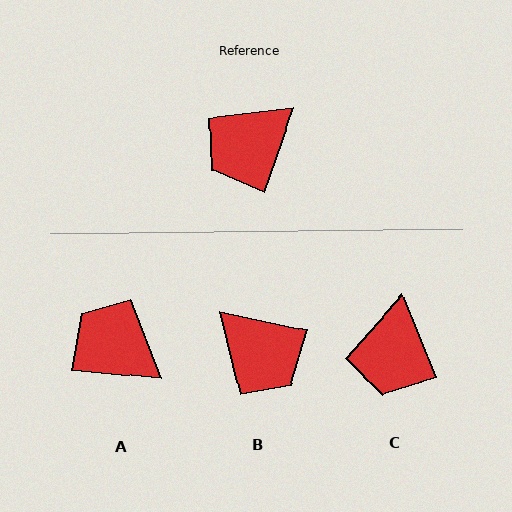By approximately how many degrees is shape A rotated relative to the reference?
Approximately 76 degrees clockwise.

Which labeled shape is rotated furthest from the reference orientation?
B, about 97 degrees away.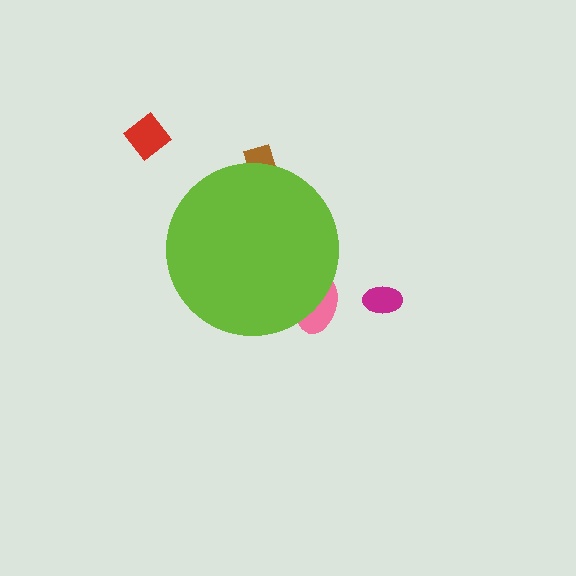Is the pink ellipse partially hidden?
Yes, the pink ellipse is partially hidden behind the lime circle.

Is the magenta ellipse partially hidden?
No, the magenta ellipse is fully visible.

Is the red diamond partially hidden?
No, the red diamond is fully visible.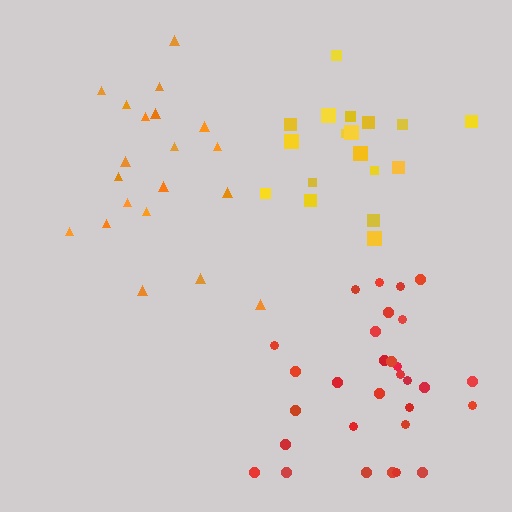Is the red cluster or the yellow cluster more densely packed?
Yellow.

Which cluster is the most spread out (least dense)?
Orange.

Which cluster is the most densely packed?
Yellow.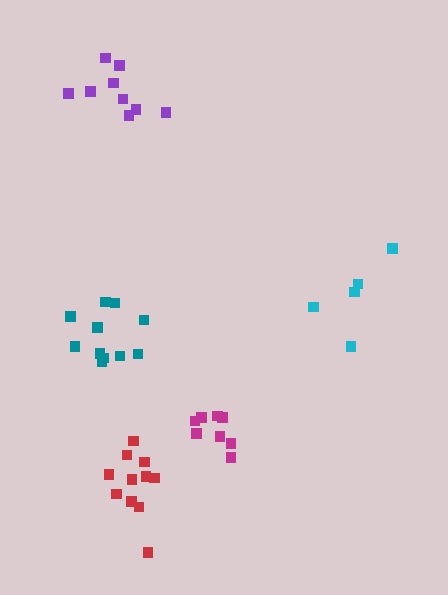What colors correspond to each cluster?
The clusters are colored: teal, cyan, red, magenta, purple.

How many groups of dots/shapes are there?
There are 5 groups.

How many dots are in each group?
Group 1: 11 dots, Group 2: 5 dots, Group 3: 11 dots, Group 4: 8 dots, Group 5: 9 dots (44 total).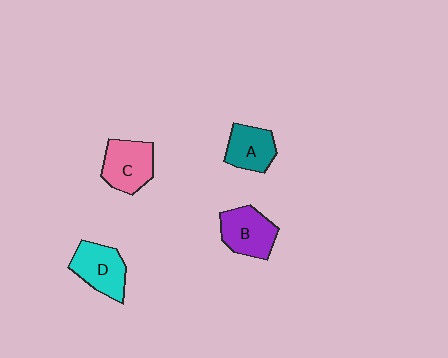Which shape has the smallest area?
Shape A (teal).